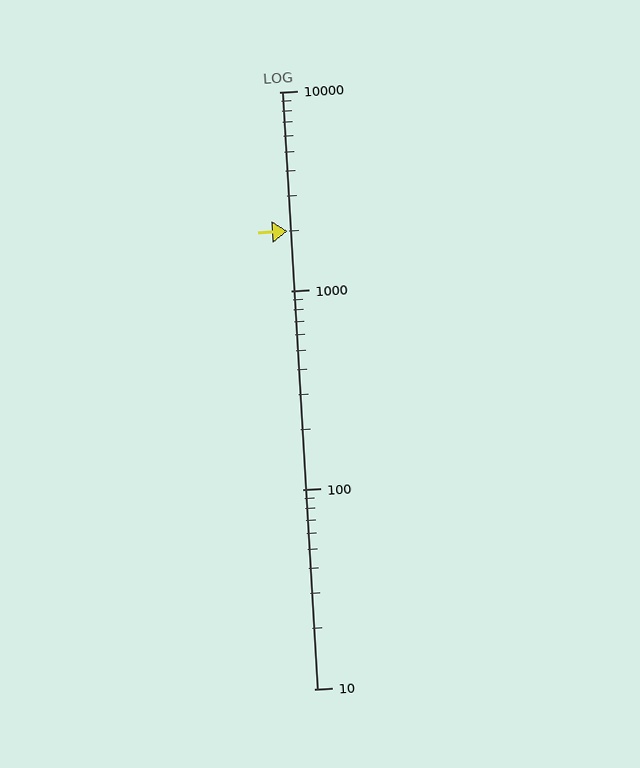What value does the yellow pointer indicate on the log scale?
The pointer indicates approximately 2000.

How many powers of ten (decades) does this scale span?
The scale spans 3 decades, from 10 to 10000.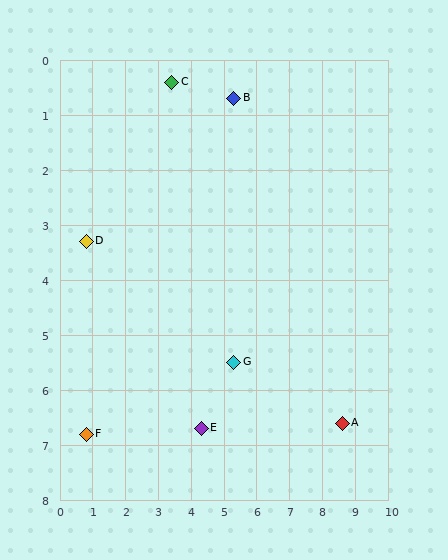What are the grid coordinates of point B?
Point B is at approximately (5.3, 0.7).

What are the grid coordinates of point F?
Point F is at approximately (0.8, 6.8).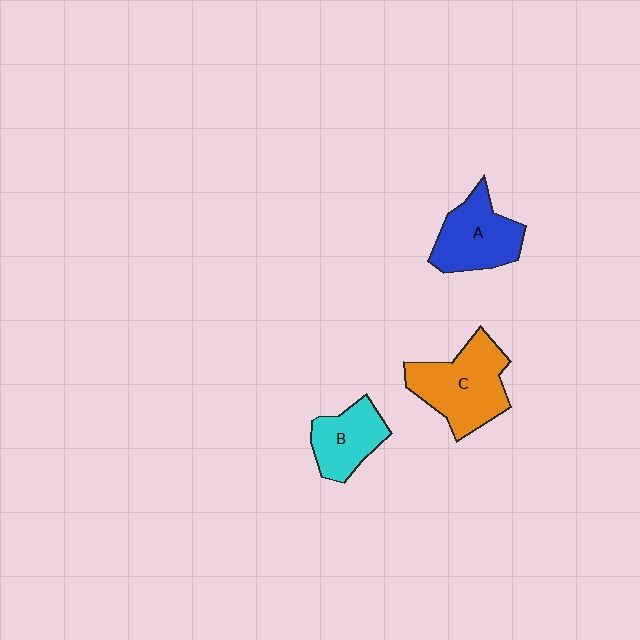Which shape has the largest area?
Shape C (orange).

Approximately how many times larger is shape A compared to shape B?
Approximately 1.3 times.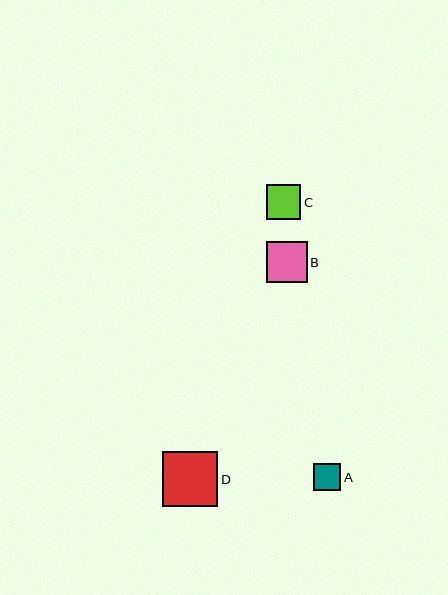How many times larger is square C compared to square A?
Square C is approximately 1.3 times the size of square A.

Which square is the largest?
Square D is the largest with a size of approximately 55 pixels.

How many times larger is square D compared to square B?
Square D is approximately 1.3 times the size of square B.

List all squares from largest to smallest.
From largest to smallest: D, B, C, A.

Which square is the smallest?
Square A is the smallest with a size of approximately 27 pixels.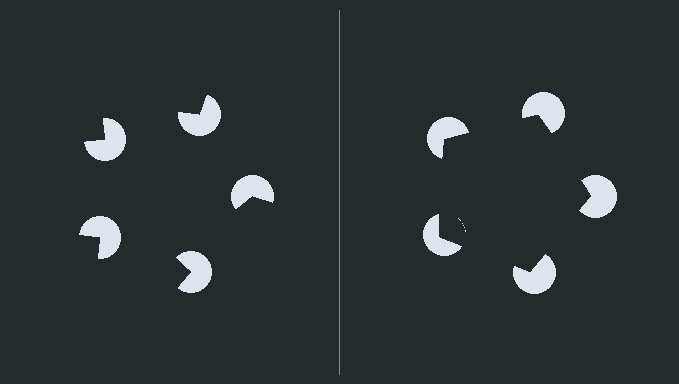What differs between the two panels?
The pac-man discs are positioned identically on both sides; only the wedge orientations differ. On the right they align to a pentagon; on the left they are misaligned.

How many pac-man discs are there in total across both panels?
10 — 5 on each side.